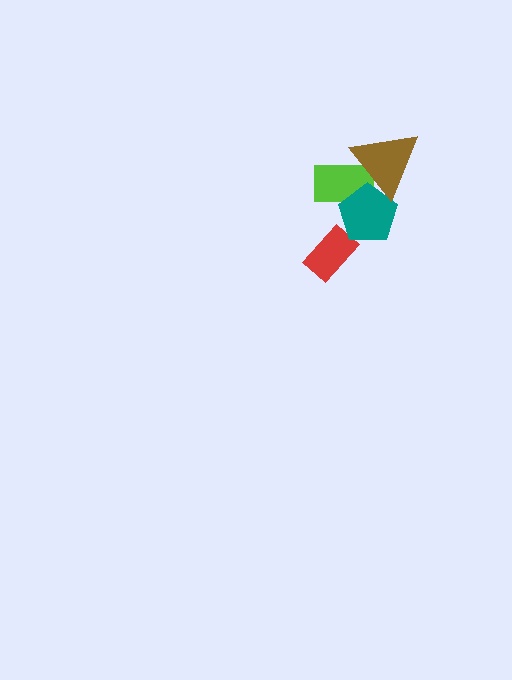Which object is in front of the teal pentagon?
The brown triangle is in front of the teal pentagon.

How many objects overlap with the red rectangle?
0 objects overlap with the red rectangle.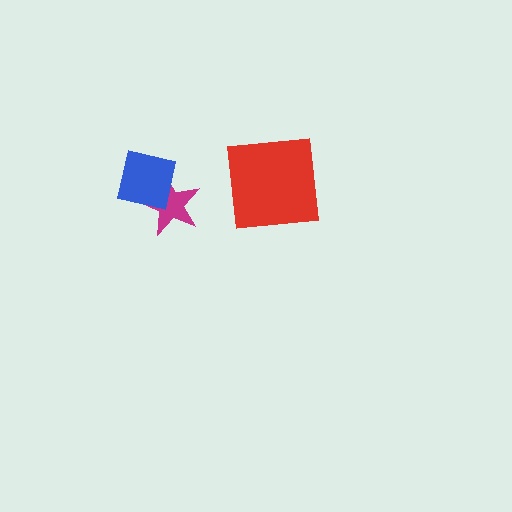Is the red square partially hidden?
No, no other shape covers it.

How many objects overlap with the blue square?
1 object overlaps with the blue square.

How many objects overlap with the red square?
0 objects overlap with the red square.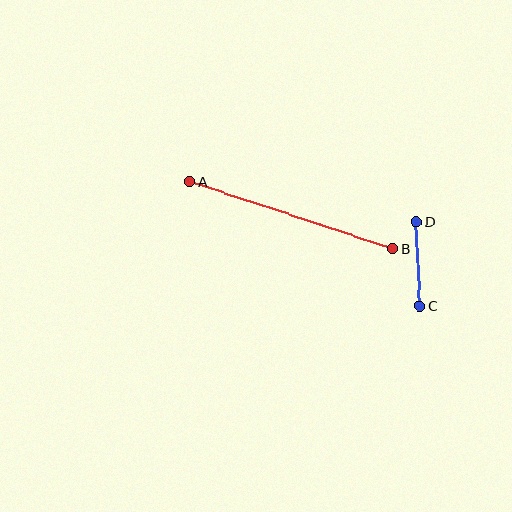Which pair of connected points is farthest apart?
Points A and B are farthest apart.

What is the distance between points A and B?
The distance is approximately 214 pixels.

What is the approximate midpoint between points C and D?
The midpoint is at approximately (418, 264) pixels.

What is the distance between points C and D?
The distance is approximately 84 pixels.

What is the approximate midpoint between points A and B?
The midpoint is at approximately (291, 215) pixels.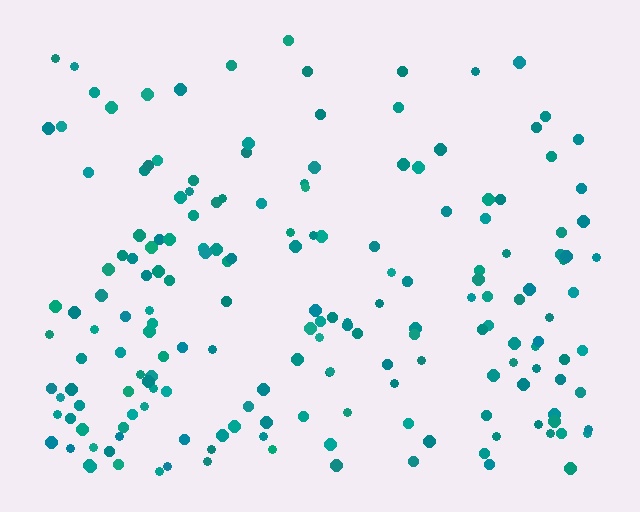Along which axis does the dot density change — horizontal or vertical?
Vertical.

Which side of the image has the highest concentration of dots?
The bottom.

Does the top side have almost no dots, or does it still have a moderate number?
Still a moderate number, just noticeably fewer than the bottom.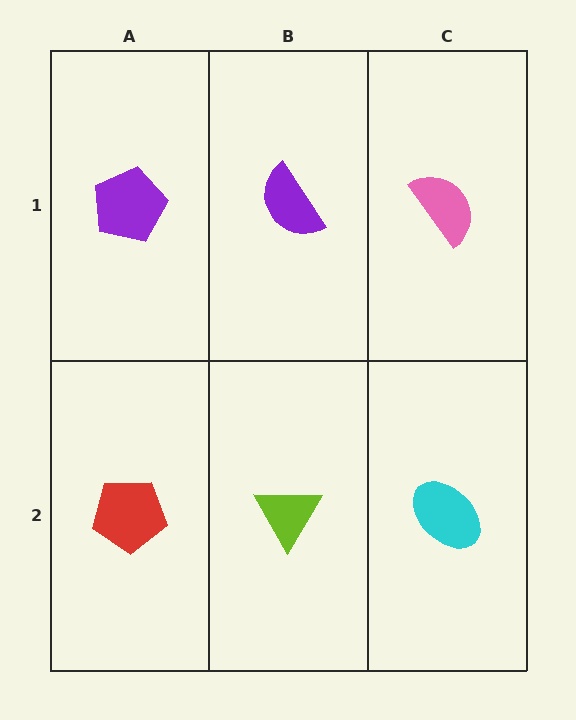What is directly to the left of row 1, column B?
A purple pentagon.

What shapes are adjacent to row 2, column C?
A pink semicircle (row 1, column C), a lime triangle (row 2, column B).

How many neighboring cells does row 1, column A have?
2.